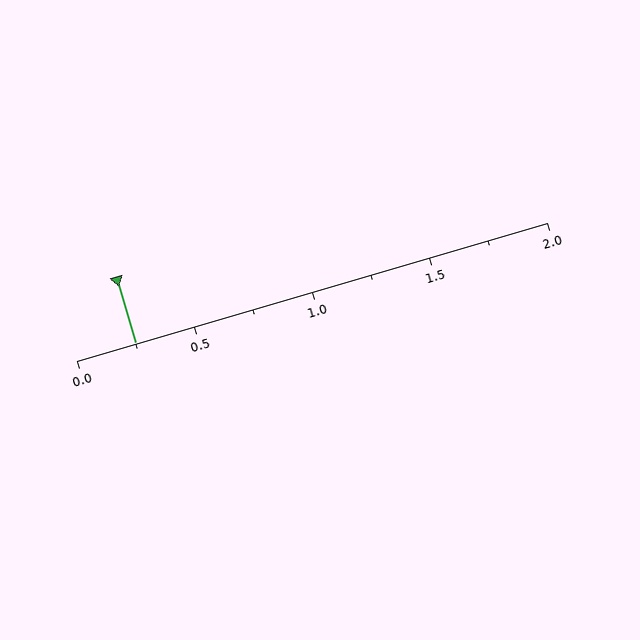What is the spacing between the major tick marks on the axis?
The major ticks are spaced 0.5 apart.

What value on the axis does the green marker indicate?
The marker indicates approximately 0.25.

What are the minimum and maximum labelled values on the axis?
The axis runs from 0.0 to 2.0.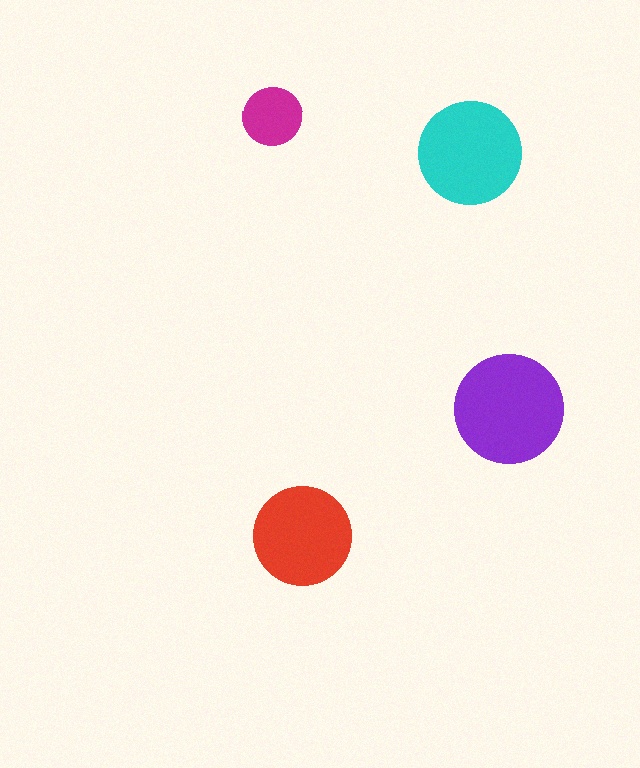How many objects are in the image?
There are 4 objects in the image.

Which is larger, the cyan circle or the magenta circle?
The cyan one.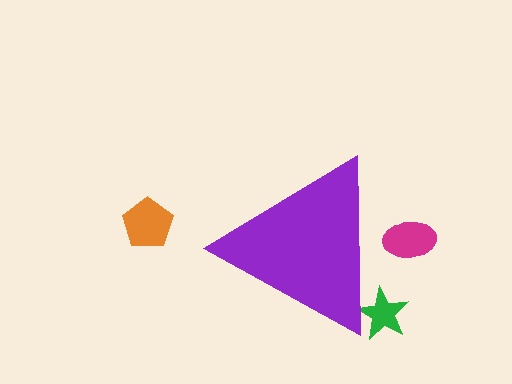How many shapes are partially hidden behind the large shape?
2 shapes are partially hidden.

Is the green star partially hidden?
Yes, the green star is partially hidden behind the purple triangle.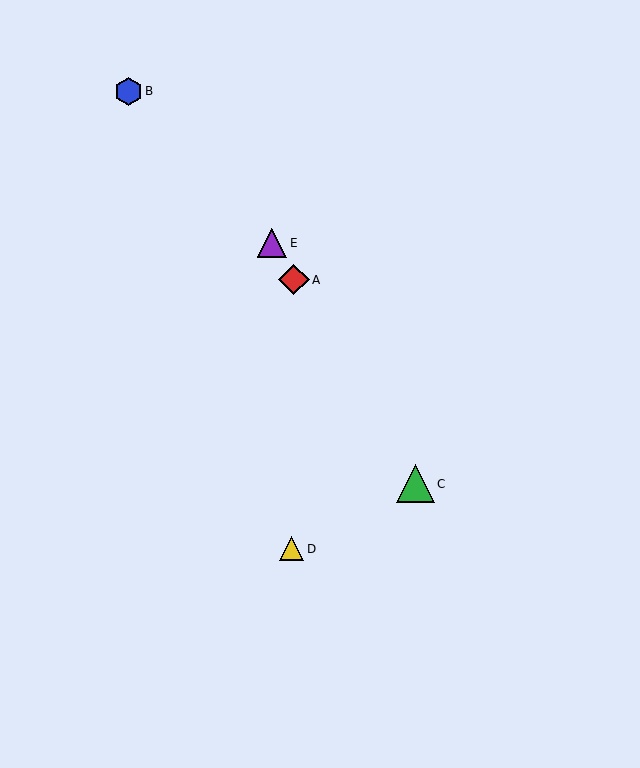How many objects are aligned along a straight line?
3 objects (A, C, E) are aligned along a straight line.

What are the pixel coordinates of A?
Object A is at (294, 280).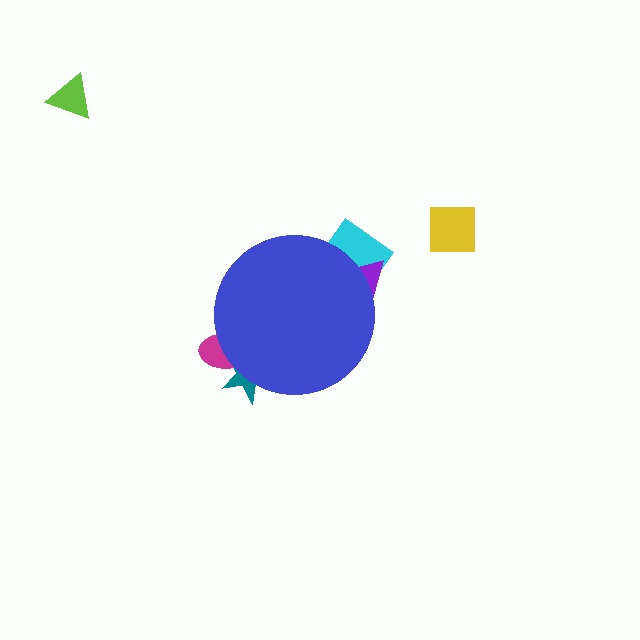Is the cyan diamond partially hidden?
Yes, the cyan diamond is partially hidden behind the blue circle.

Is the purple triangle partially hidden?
Yes, the purple triangle is partially hidden behind the blue circle.